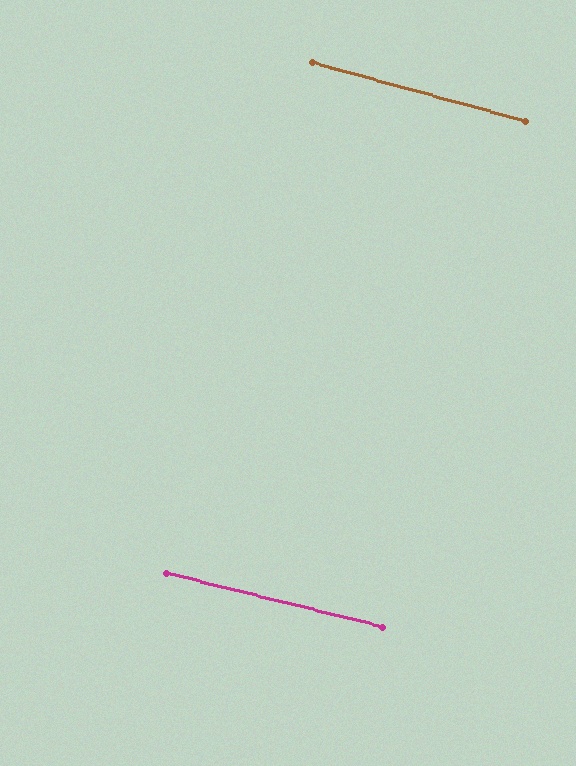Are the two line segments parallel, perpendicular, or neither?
Parallel — their directions differ by only 1.3°.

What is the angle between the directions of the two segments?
Approximately 1 degree.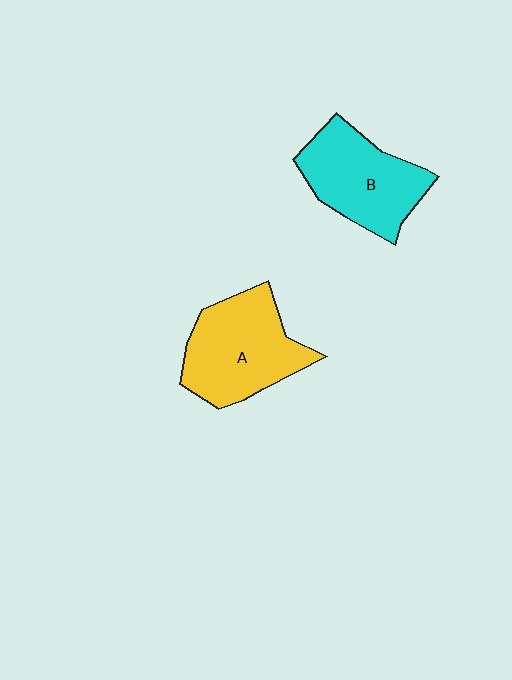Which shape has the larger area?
Shape A (yellow).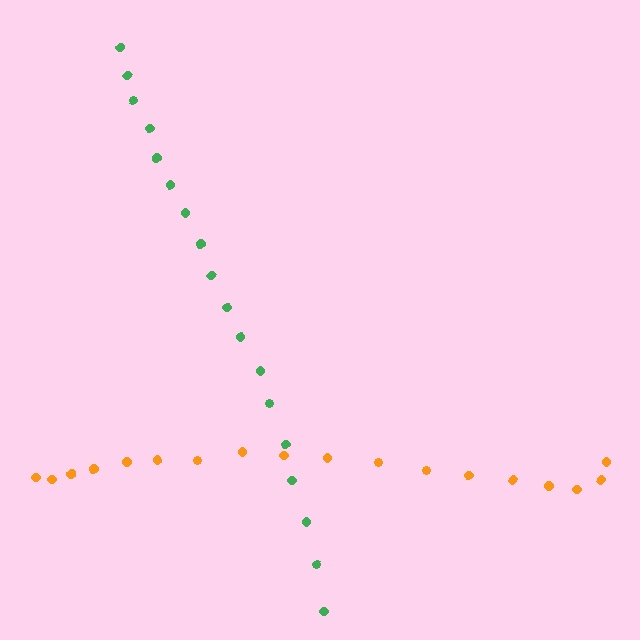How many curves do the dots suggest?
There are 2 distinct paths.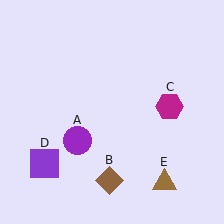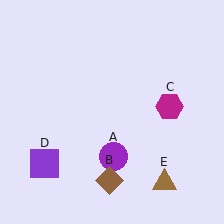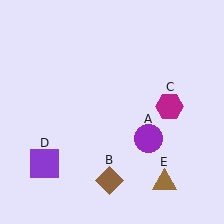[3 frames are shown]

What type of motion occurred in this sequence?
The purple circle (object A) rotated counterclockwise around the center of the scene.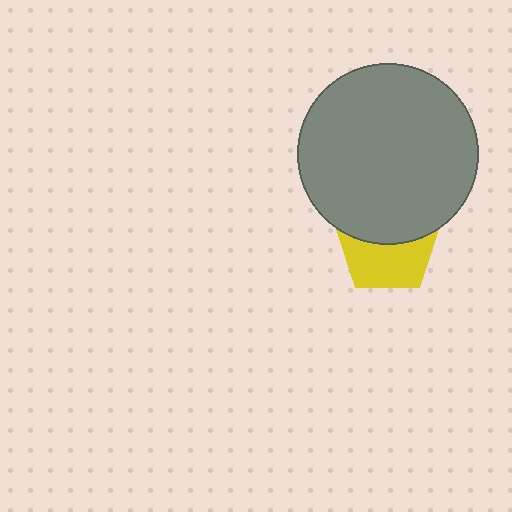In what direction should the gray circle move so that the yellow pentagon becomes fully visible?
The gray circle should move up. That is the shortest direction to clear the overlap and leave the yellow pentagon fully visible.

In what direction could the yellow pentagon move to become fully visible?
The yellow pentagon could move down. That would shift it out from behind the gray circle entirely.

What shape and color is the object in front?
The object in front is a gray circle.